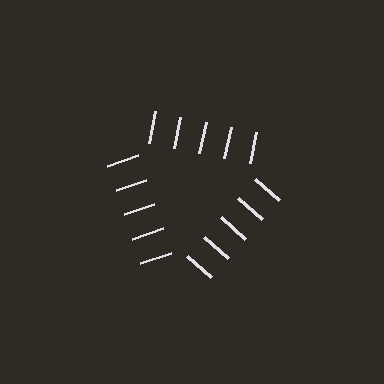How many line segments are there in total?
15 — 5 along each of the 3 edges.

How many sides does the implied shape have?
3 sides — the line-ends trace a triangle.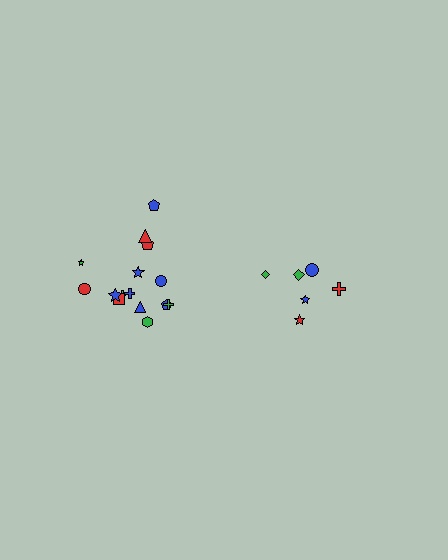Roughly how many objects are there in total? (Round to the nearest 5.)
Roughly 20 objects in total.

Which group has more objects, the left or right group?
The left group.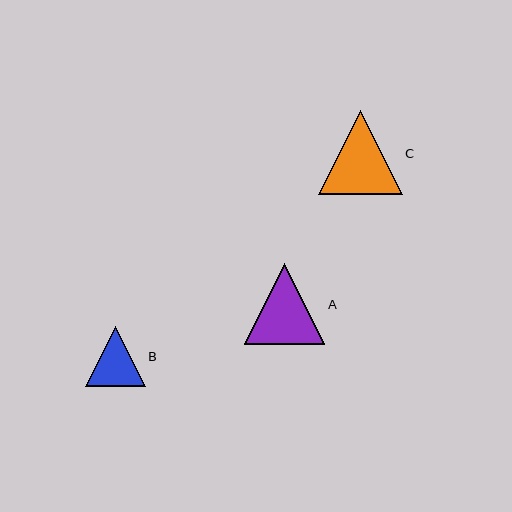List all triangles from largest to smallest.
From largest to smallest: C, A, B.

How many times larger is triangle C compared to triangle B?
Triangle C is approximately 1.4 times the size of triangle B.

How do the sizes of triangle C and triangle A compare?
Triangle C and triangle A are approximately the same size.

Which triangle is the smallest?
Triangle B is the smallest with a size of approximately 60 pixels.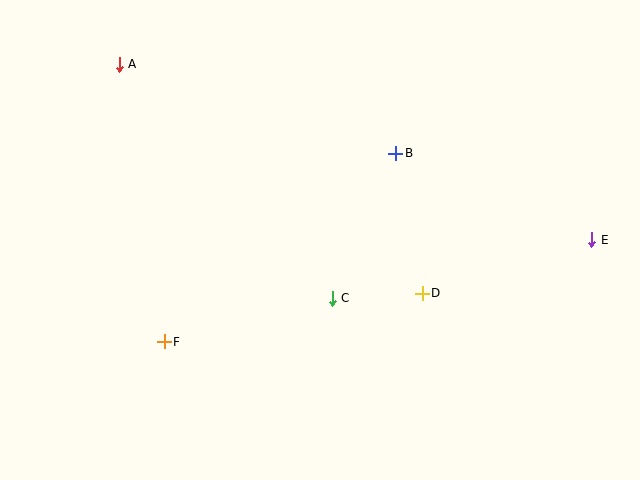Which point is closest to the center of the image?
Point C at (332, 298) is closest to the center.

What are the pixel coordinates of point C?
Point C is at (332, 298).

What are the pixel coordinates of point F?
Point F is at (164, 342).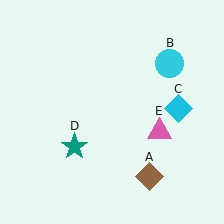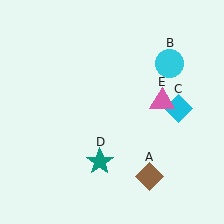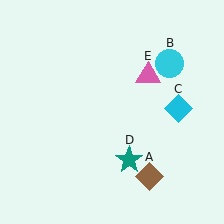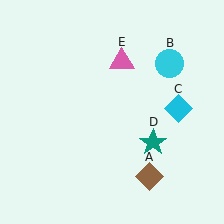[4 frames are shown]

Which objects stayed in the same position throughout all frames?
Brown diamond (object A) and cyan circle (object B) and cyan diamond (object C) remained stationary.